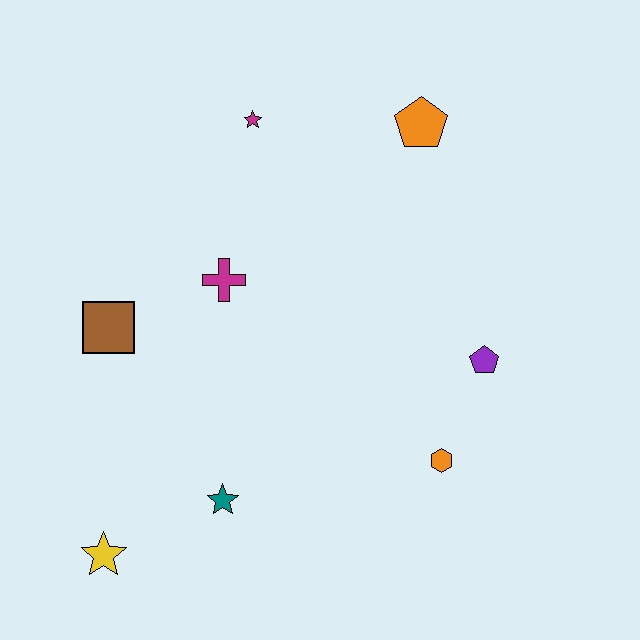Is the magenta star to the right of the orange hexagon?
No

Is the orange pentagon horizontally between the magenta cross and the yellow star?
No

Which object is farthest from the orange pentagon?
The yellow star is farthest from the orange pentagon.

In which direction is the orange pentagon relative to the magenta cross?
The orange pentagon is to the right of the magenta cross.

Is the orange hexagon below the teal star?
No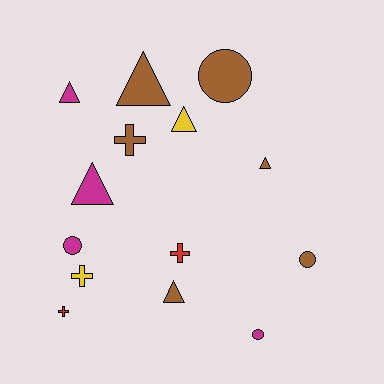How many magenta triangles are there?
There are 2 magenta triangles.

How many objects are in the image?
There are 14 objects.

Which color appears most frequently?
Brown, with 6 objects.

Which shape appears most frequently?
Triangle, with 6 objects.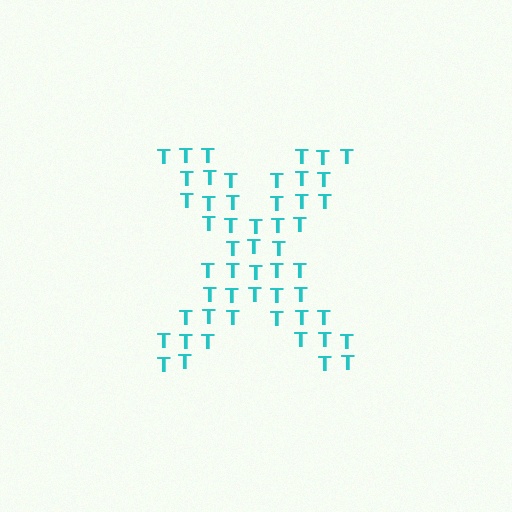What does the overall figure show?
The overall figure shows the letter X.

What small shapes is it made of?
It is made of small letter T's.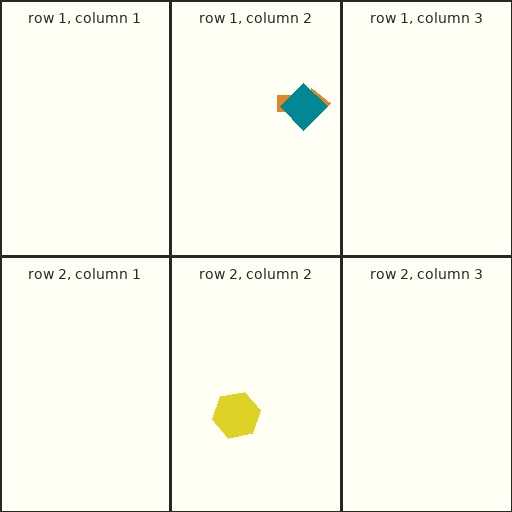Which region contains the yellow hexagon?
The row 2, column 2 region.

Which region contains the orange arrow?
The row 1, column 2 region.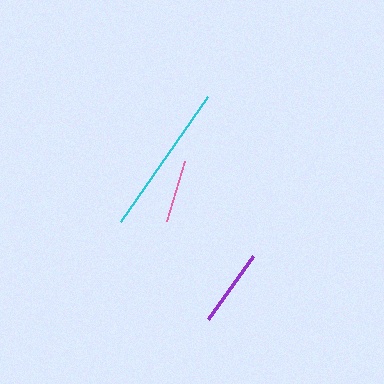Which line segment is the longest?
The cyan line is the longest at approximately 153 pixels.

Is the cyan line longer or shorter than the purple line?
The cyan line is longer than the purple line.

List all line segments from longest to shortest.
From longest to shortest: cyan, purple, pink.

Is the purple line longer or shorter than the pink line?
The purple line is longer than the pink line.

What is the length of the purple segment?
The purple segment is approximately 77 pixels long.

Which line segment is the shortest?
The pink line is the shortest at approximately 63 pixels.